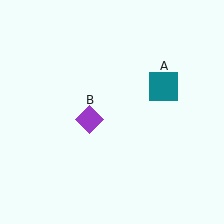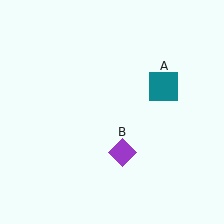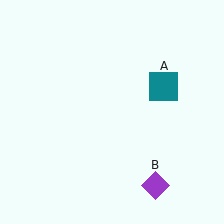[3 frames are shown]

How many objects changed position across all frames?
1 object changed position: purple diamond (object B).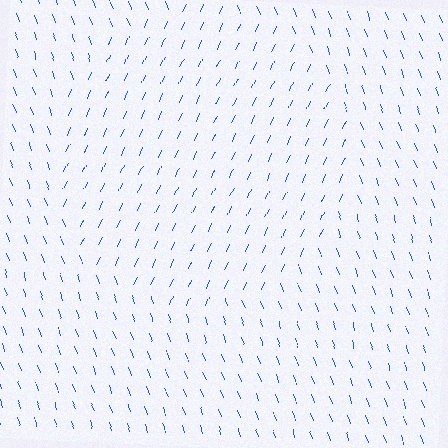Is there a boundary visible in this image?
Yes, there is a texture boundary formed by a change in line orientation.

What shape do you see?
I see a circle.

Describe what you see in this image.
The image is filled with small blue line segments. A circle region in the image has lines oriented differently from the surrounding lines, creating a visible texture boundary.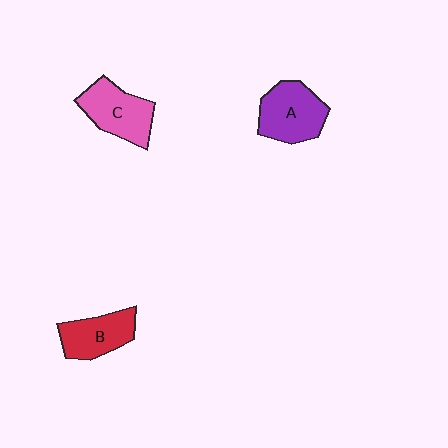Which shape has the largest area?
Shape A (purple).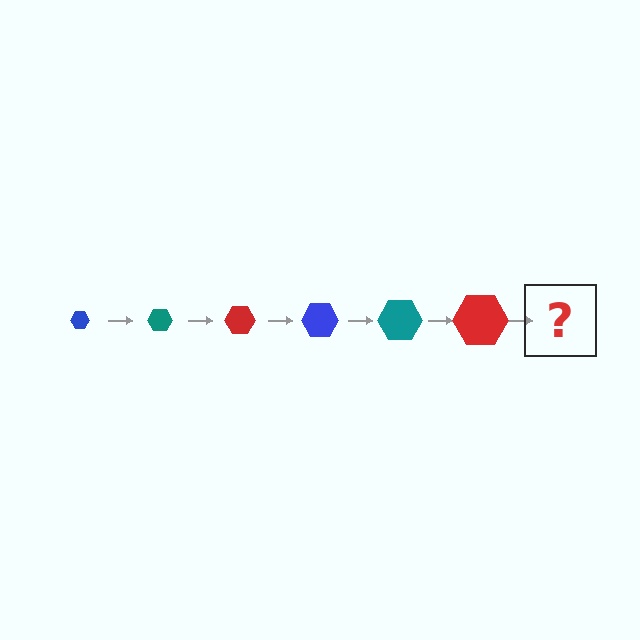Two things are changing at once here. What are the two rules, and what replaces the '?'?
The two rules are that the hexagon grows larger each step and the color cycles through blue, teal, and red. The '?' should be a blue hexagon, larger than the previous one.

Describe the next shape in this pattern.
It should be a blue hexagon, larger than the previous one.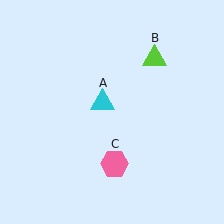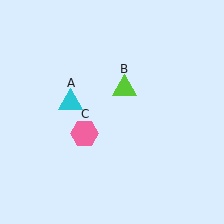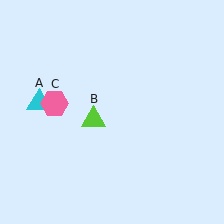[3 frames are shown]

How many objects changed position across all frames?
3 objects changed position: cyan triangle (object A), lime triangle (object B), pink hexagon (object C).